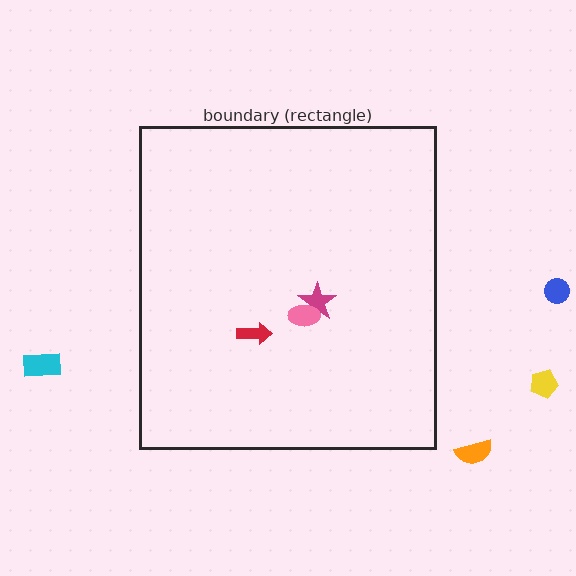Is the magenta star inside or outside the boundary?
Inside.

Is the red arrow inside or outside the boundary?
Inside.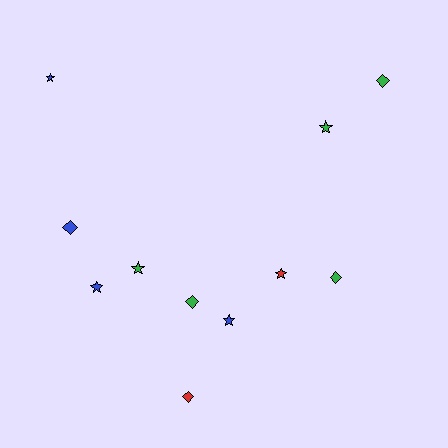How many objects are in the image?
There are 11 objects.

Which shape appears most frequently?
Star, with 6 objects.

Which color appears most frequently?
Green, with 5 objects.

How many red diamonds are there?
There is 1 red diamond.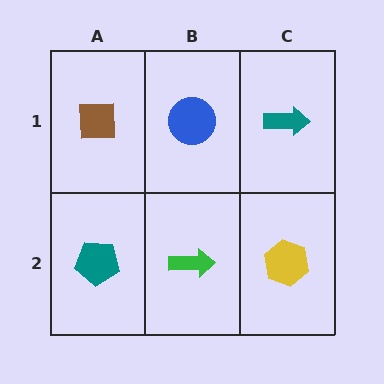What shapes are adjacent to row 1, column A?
A teal pentagon (row 2, column A), a blue circle (row 1, column B).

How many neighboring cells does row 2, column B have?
3.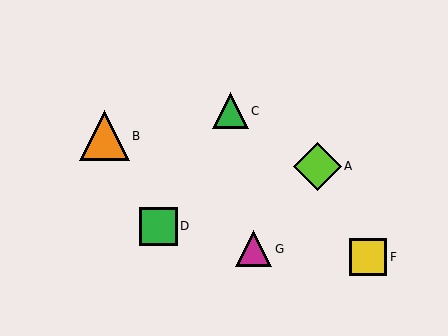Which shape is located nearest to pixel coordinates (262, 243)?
The magenta triangle (labeled G) at (253, 249) is nearest to that location.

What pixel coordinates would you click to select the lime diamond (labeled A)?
Click at (317, 166) to select the lime diamond A.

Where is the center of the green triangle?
The center of the green triangle is at (230, 111).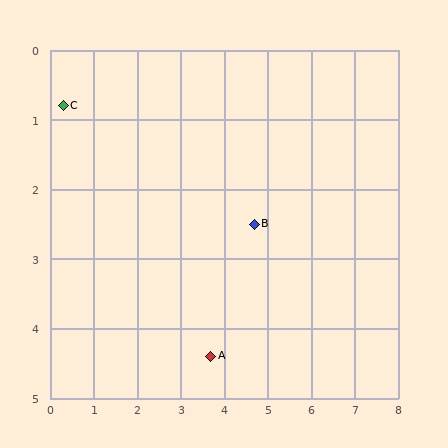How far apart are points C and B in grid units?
Points C and B are about 4.7 grid units apart.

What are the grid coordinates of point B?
Point B is at approximately (4.7, 2.5).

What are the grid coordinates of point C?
Point C is at approximately (0.3, 0.8).